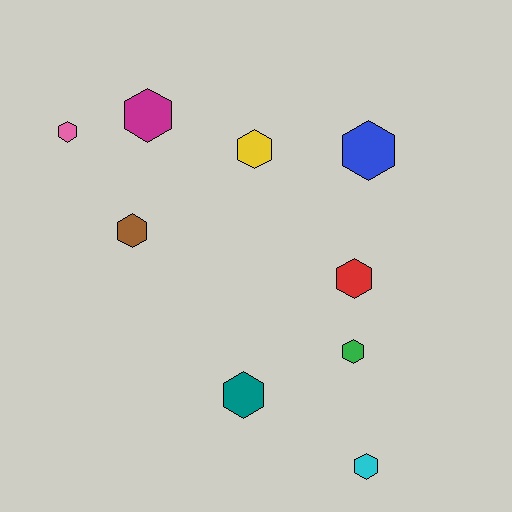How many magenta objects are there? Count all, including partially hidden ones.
There is 1 magenta object.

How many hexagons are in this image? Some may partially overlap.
There are 9 hexagons.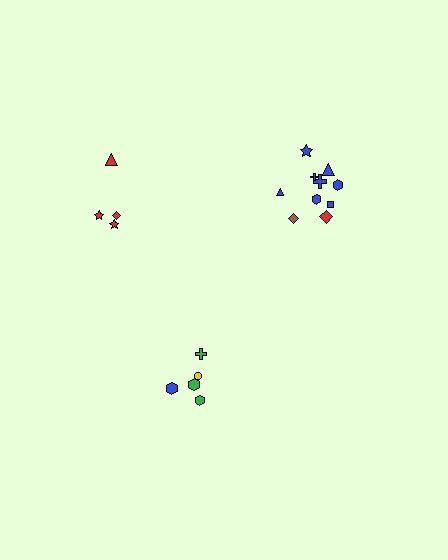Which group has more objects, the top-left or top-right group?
The top-right group.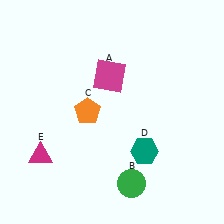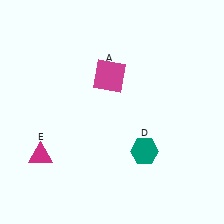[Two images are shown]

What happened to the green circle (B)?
The green circle (B) was removed in Image 2. It was in the bottom-right area of Image 1.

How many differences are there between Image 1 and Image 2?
There are 2 differences between the two images.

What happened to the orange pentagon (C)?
The orange pentagon (C) was removed in Image 2. It was in the top-left area of Image 1.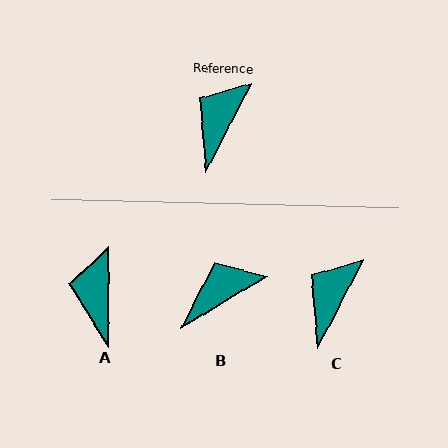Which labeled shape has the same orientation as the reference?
C.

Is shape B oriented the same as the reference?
No, it is off by about 32 degrees.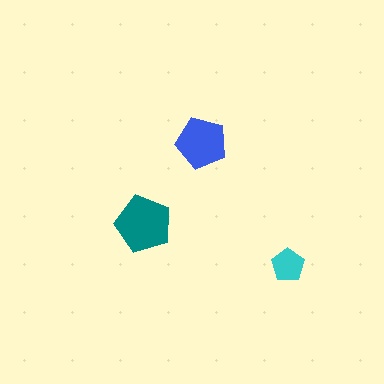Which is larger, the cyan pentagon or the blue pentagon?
The blue one.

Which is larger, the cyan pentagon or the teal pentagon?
The teal one.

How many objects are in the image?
There are 3 objects in the image.